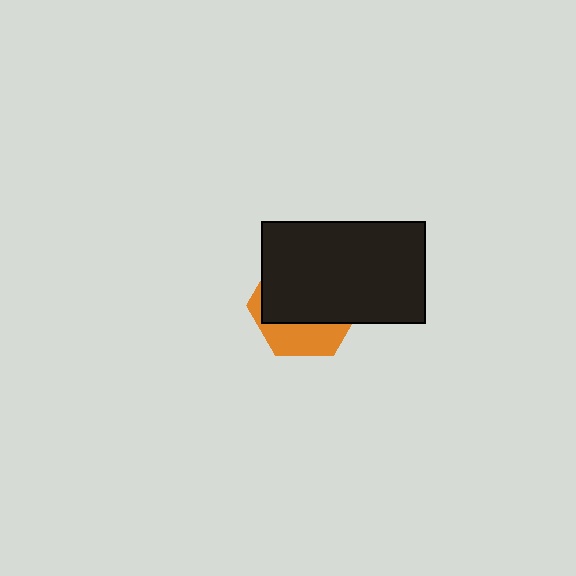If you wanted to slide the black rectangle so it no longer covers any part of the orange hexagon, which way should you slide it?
Slide it up — that is the most direct way to separate the two shapes.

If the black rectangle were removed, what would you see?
You would see the complete orange hexagon.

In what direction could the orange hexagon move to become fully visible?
The orange hexagon could move down. That would shift it out from behind the black rectangle entirely.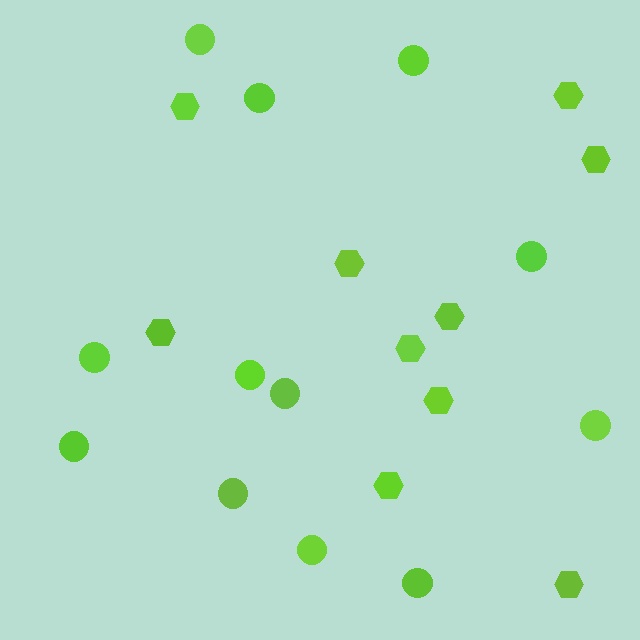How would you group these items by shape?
There are 2 groups: one group of circles (12) and one group of hexagons (10).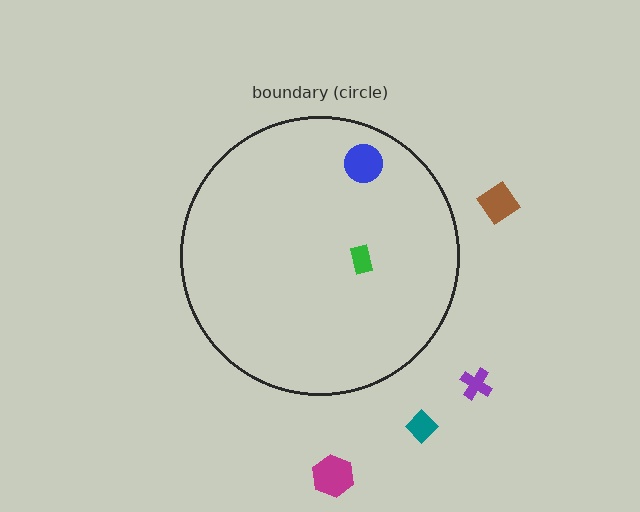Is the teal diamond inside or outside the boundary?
Outside.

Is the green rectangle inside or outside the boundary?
Inside.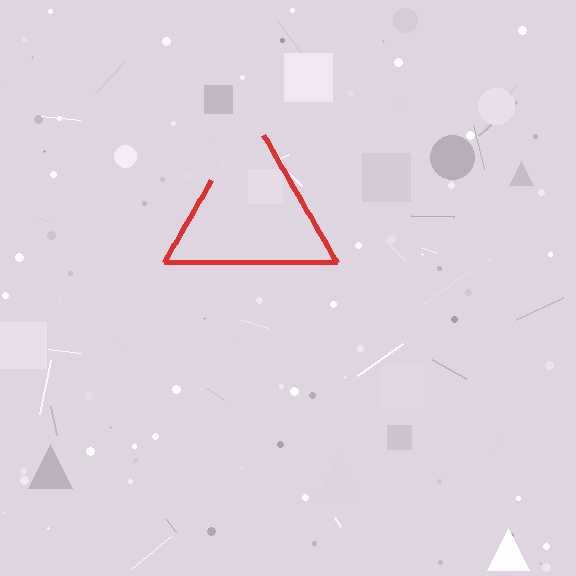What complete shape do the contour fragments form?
The contour fragments form a triangle.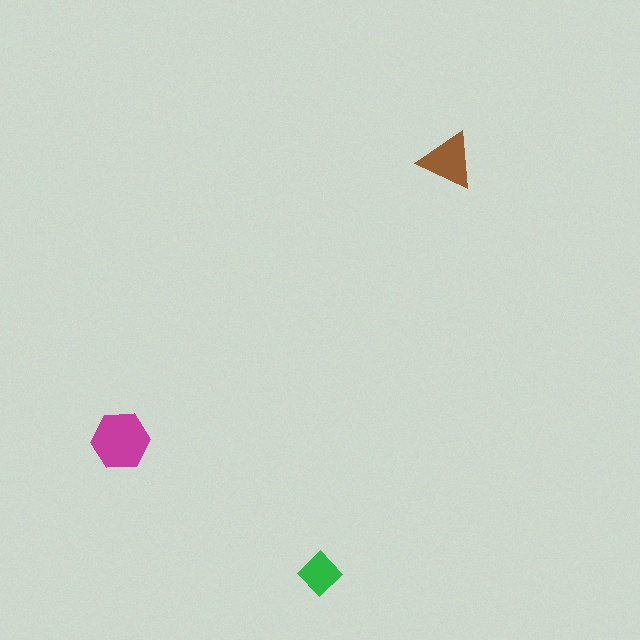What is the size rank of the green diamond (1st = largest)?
3rd.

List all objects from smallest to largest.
The green diamond, the brown triangle, the magenta hexagon.